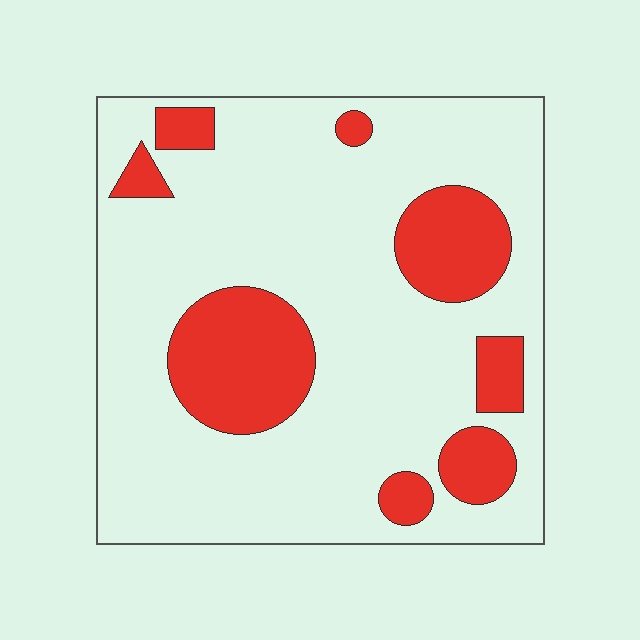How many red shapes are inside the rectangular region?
8.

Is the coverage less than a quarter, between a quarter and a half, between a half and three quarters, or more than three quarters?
Less than a quarter.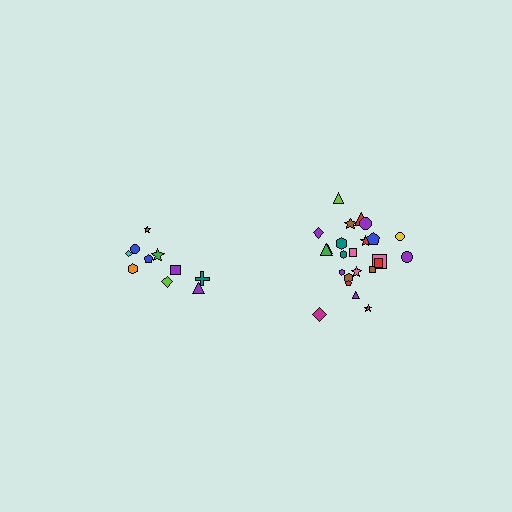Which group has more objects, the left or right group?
The right group.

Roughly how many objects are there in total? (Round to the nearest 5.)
Roughly 35 objects in total.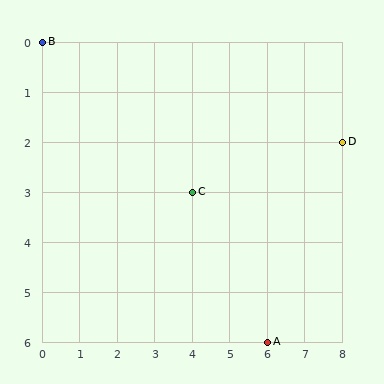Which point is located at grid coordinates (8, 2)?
Point D is at (8, 2).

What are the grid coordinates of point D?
Point D is at grid coordinates (8, 2).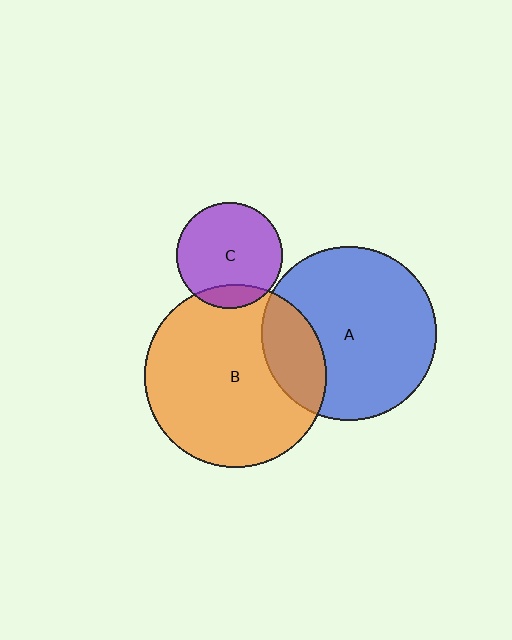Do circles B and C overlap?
Yes.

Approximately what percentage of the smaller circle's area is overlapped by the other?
Approximately 15%.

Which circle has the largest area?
Circle B (orange).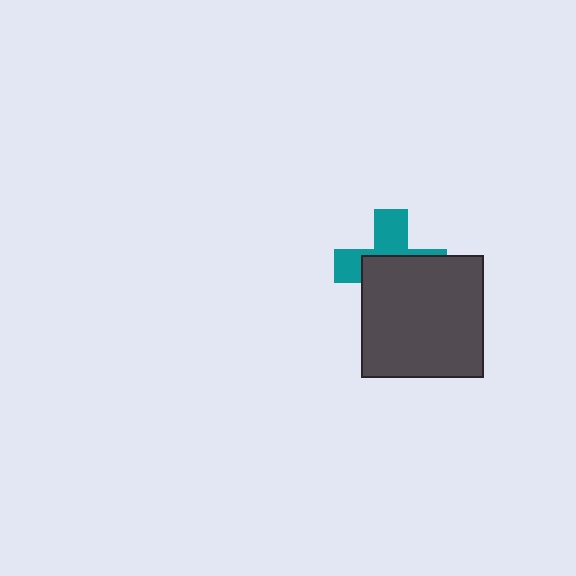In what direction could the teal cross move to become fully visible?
The teal cross could move up. That would shift it out from behind the dark gray square entirely.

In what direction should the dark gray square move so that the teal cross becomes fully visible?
The dark gray square should move down. That is the shortest direction to clear the overlap and leave the teal cross fully visible.